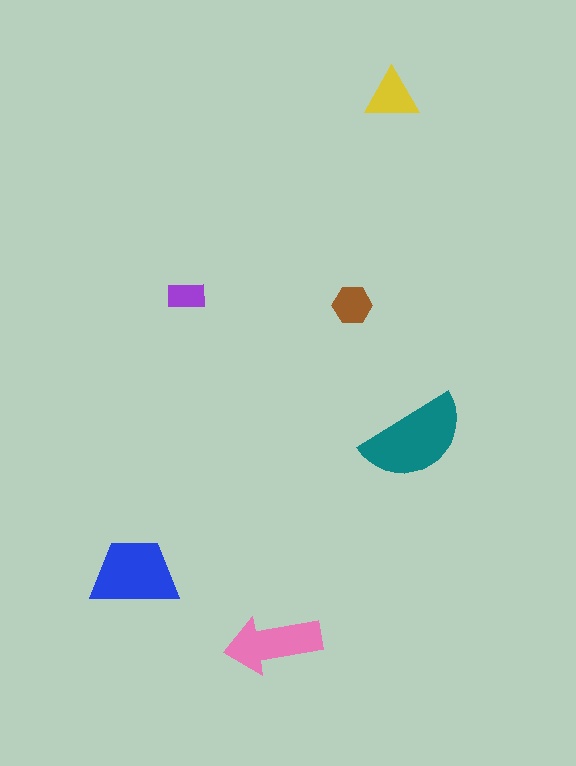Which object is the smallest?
The purple rectangle.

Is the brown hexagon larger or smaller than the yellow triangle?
Smaller.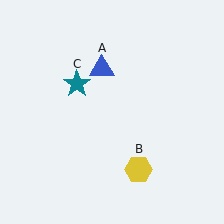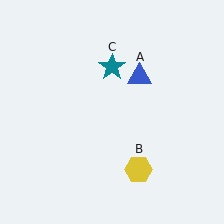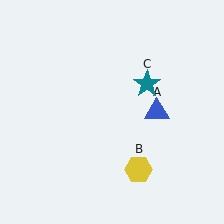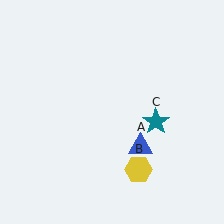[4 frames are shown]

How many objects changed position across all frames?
2 objects changed position: blue triangle (object A), teal star (object C).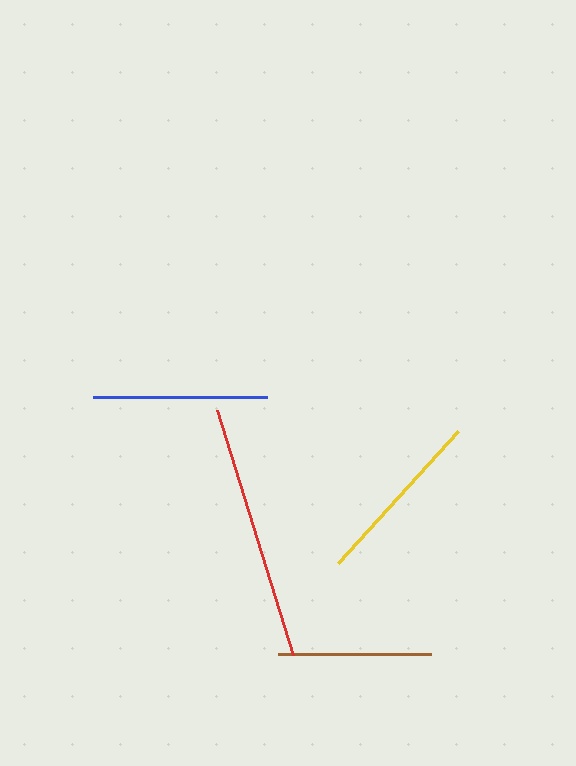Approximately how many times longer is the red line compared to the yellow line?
The red line is approximately 1.4 times the length of the yellow line.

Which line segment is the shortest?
The brown line is the shortest at approximately 154 pixels.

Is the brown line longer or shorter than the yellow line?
The yellow line is longer than the brown line.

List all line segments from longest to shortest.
From longest to shortest: red, yellow, blue, brown.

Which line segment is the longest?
The red line is the longest at approximately 256 pixels.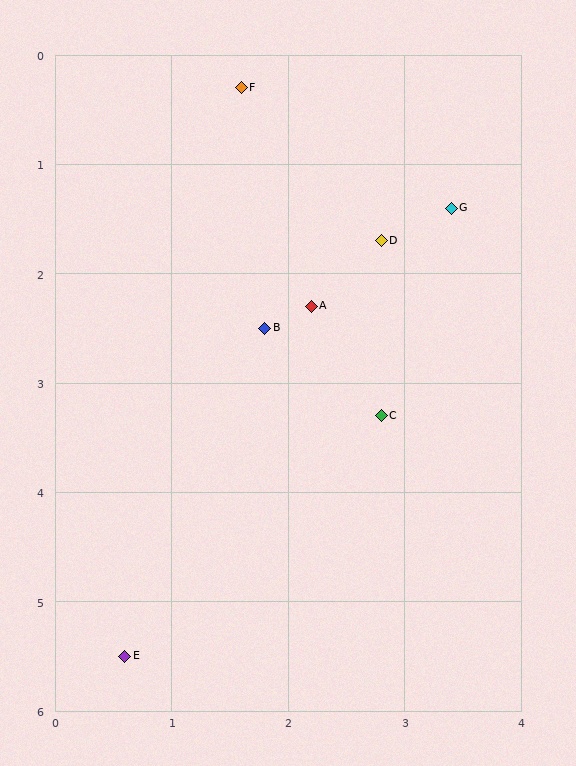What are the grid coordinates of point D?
Point D is at approximately (2.8, 1.7).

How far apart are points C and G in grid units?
Points C and G are about 2.0 grid units apart.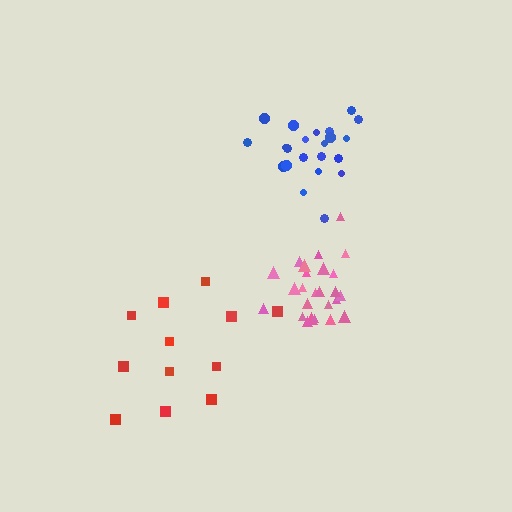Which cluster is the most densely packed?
Pink.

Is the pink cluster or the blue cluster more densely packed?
Pink.